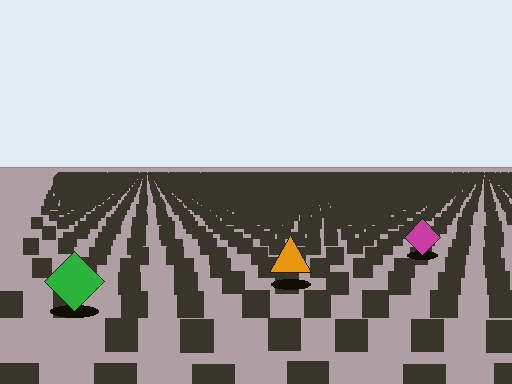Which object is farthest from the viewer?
The magenta diamond is farthest from the viewer. It appears smaller and the ground texture around it is denser.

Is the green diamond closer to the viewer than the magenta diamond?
Yes. The green diamond is closer — you can tell from the texture gradient: the ground texture is coarser near it.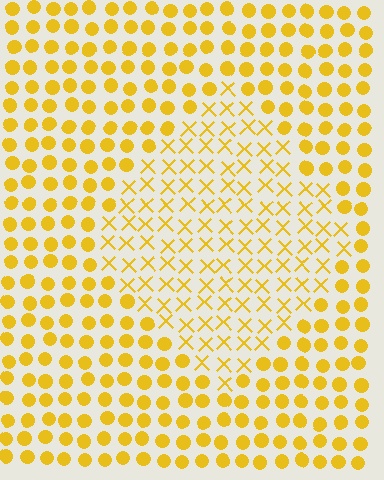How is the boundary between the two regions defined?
The boundary is defined by a change in element shape: X marks inside vs. circles outside. All elements share the same color and spacing.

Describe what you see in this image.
The image is filled with small yellow elements arranged in a uniform grid. A diamond-shaped region contains X marks, while the surrounding area contains circles. The boundary is defined purely by the change in element shape.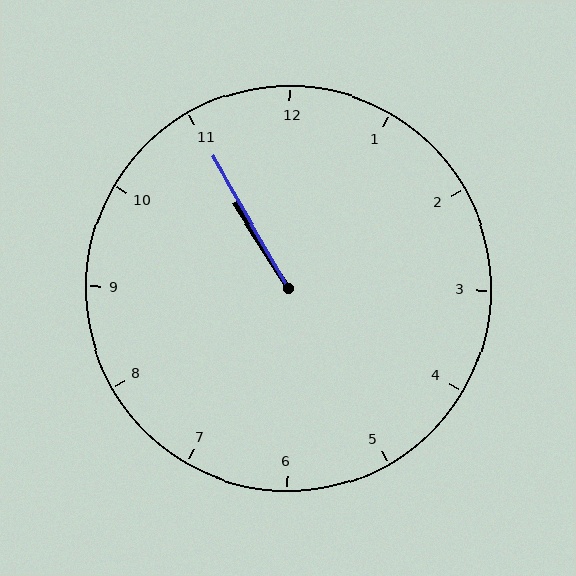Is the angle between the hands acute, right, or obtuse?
It is acute.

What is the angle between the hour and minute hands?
Approximately 2 degrees.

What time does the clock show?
10:55.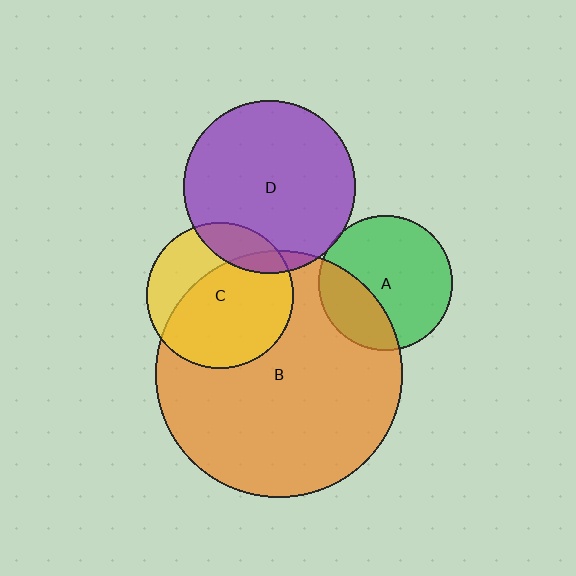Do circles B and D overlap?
Yes.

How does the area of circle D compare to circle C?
Approximately 1.4 times.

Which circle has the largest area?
Circle B (orange).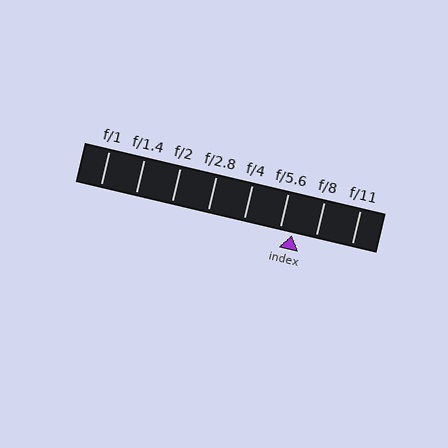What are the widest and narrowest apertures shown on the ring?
The widest aperture shown is f/1 and the narrowest is f/11.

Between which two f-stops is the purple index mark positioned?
The index mark is between f/5.6 and f/8.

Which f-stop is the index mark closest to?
The index mark is closest to f/5.6.